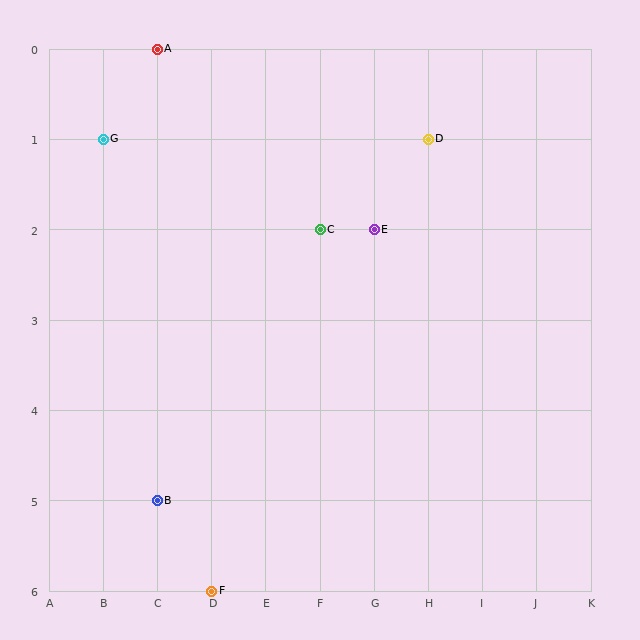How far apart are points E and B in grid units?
Points E and B are 4 columns and 3 rows apart (about 5.0 grid units diagonally).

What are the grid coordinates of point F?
Point F is at grid coordinates (D, 6).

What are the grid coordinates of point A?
Point A is at grid coordinates (C, 0).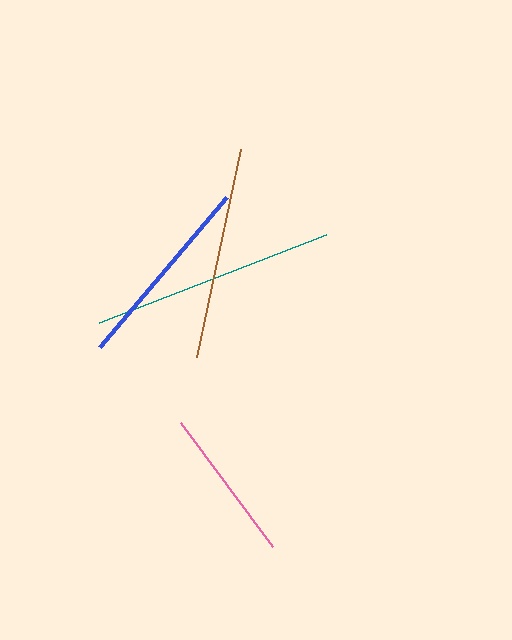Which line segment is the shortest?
The pink line is the shortest at approximately 155 pixels.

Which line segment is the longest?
The teal line is the longest at approximately 244 pixels.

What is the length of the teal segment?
The teal segment is approximately 244 pixels long.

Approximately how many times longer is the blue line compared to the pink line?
The blue line is approximately 1.3 times the length of the pink line.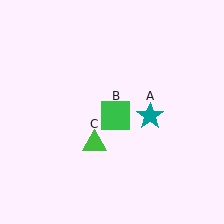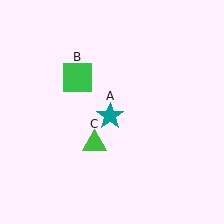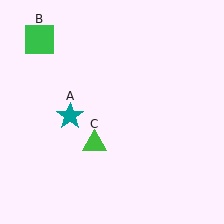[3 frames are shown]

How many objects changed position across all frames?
2 objects changed position: teal star (object A), green square (object B).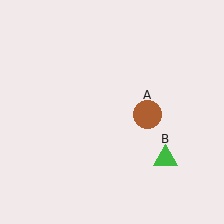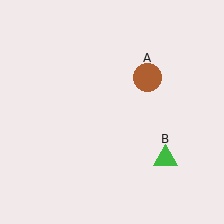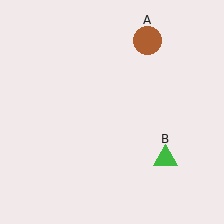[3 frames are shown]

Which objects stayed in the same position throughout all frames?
Green triangle (object B) remained stationary.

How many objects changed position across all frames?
1 object changed position: brown circle (object A).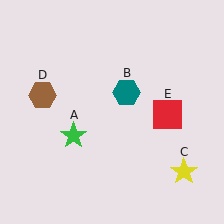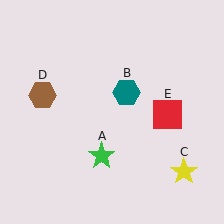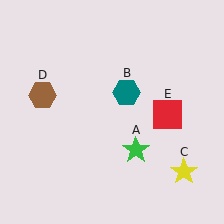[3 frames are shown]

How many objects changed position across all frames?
1 object changed position: green star (object A).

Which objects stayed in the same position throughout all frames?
Teal hexagon (object B) and yellow star (object C) and brown hexagon (object D) and red square (object E) remained stationary.